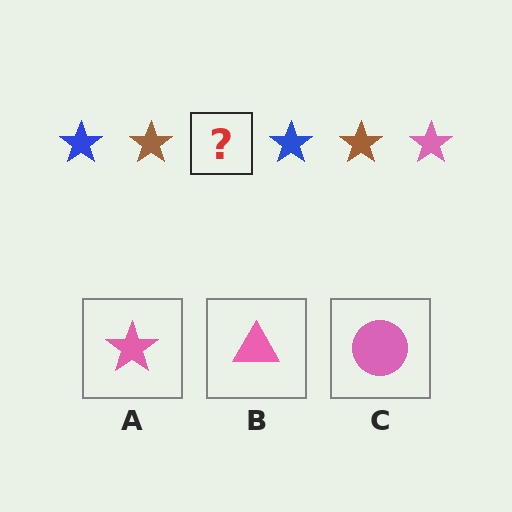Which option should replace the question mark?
Option A.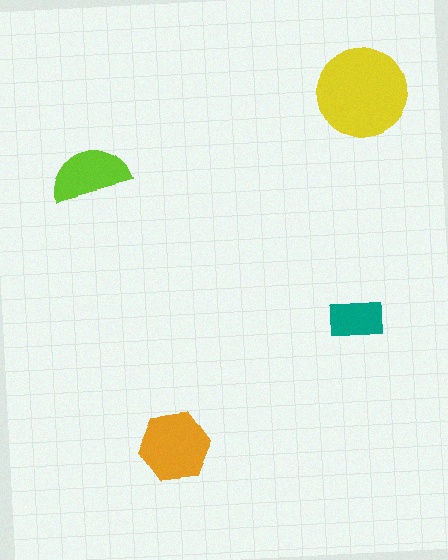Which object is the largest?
The yellow circle.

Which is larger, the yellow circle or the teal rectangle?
The yellow circle.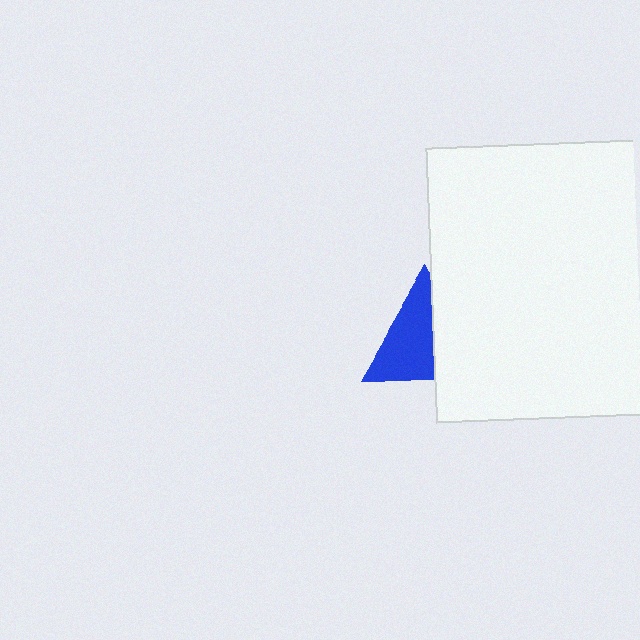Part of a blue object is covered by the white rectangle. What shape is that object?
It is a triangle.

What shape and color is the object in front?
The object in front is a white rectangle.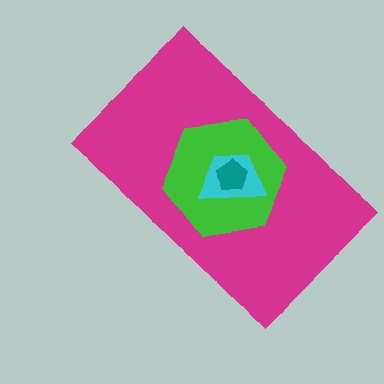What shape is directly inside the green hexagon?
The cyan trapezoid.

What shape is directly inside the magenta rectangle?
The green hexagon.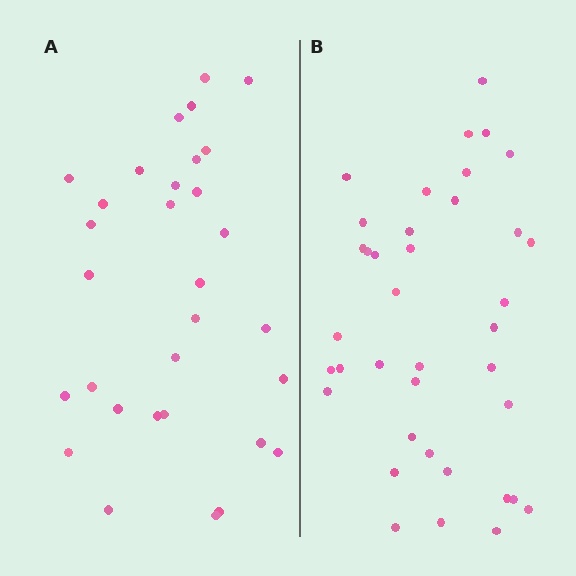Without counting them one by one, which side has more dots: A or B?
Region B (the right region) has more dots.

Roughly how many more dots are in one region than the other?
Region B has roughly 8 or so more dots than region A.